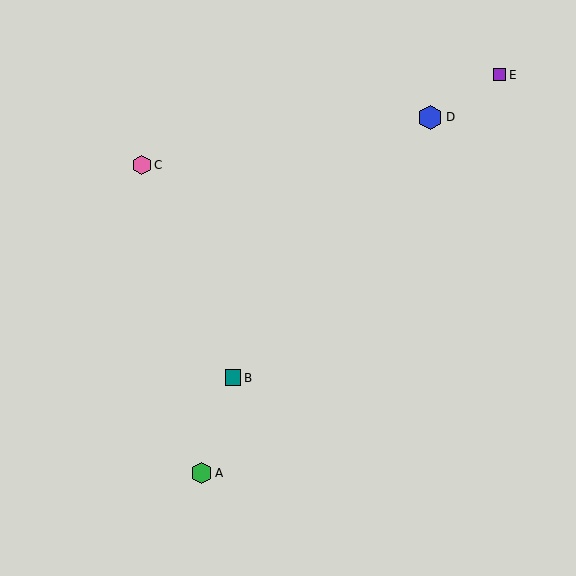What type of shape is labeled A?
Shape A is a green hexagon.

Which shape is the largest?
The blue hexagon (labeled D) is the largest.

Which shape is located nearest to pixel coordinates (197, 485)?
The green hexagon (labeled A) at (201, 473) is nearest to that location.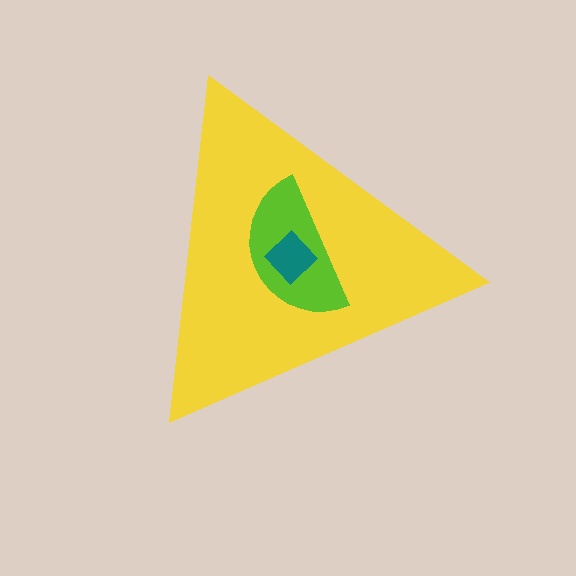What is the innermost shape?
The teal diamond.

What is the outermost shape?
The yellow triangle.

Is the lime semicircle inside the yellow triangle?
Yes.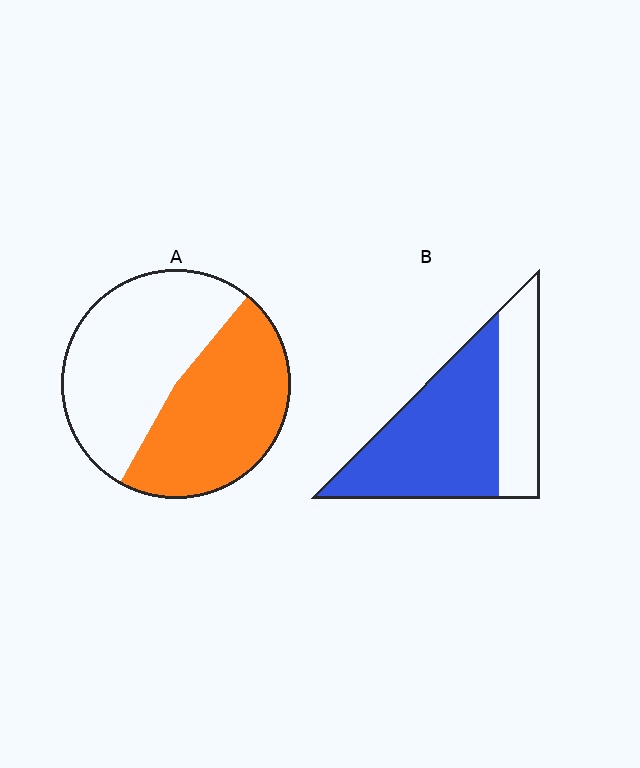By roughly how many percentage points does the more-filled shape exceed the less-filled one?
By roughly 20 percentage points (B over A).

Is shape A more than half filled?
Roughly half.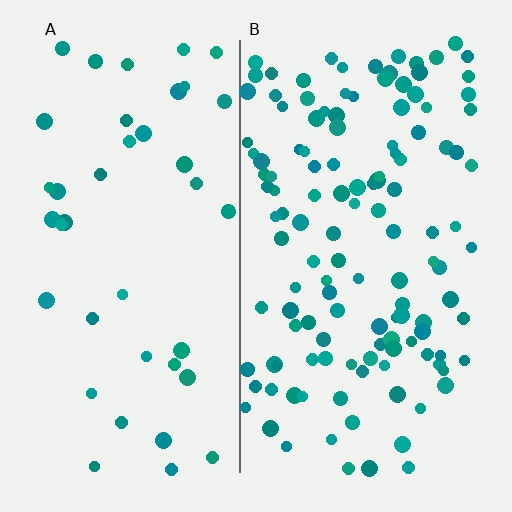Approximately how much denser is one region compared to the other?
Approximately 3.2× — region B over region A.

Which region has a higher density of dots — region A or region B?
B (the right).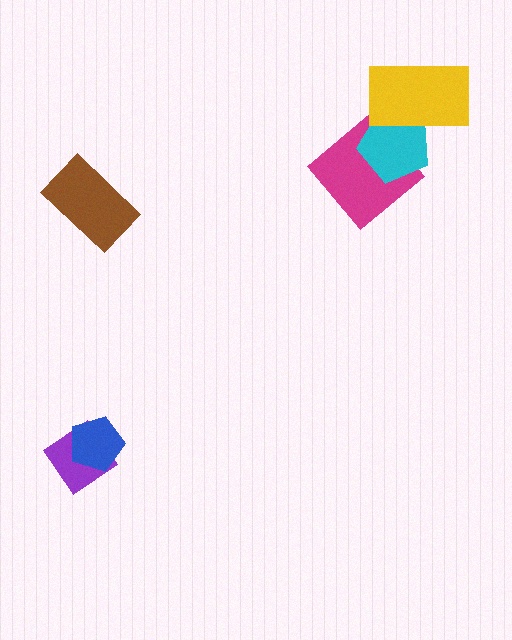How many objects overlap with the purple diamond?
1 object overlaps with the purple diamond.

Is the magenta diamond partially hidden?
Yes, it is partially covered by another shape.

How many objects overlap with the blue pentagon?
1 object overlaps with the blue pentagon.